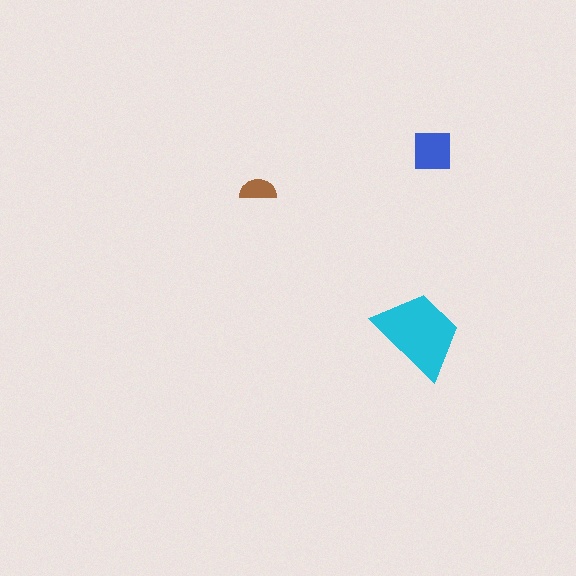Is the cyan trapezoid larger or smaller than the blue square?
Larger.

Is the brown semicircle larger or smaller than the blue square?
Smaller.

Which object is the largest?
The cyan trapezoid.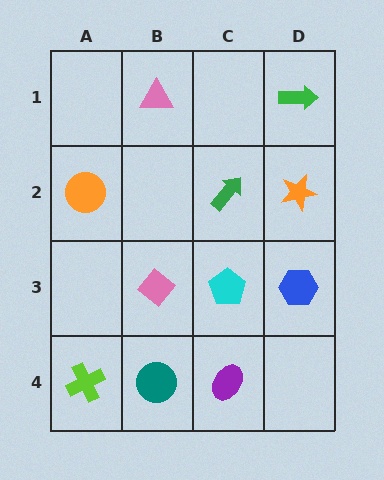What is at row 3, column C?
A cyan pentagon.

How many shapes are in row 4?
3 shapes.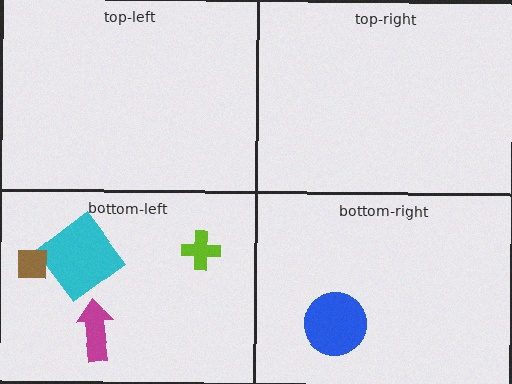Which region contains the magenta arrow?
The bottom-left region.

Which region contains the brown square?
The bottom-left region.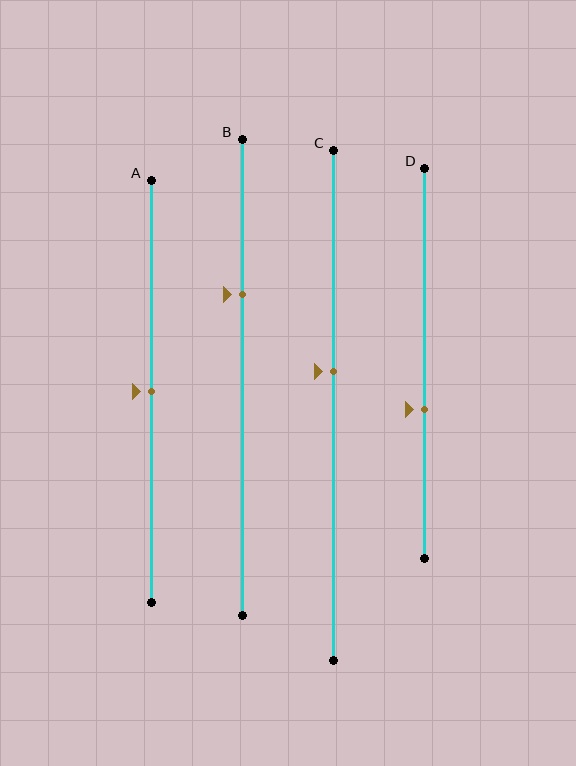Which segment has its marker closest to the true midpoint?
Segment A has its marker closest to the true midpoint.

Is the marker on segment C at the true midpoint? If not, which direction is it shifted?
No, the marker on segment C is shifted upward by about 7% of the segment length.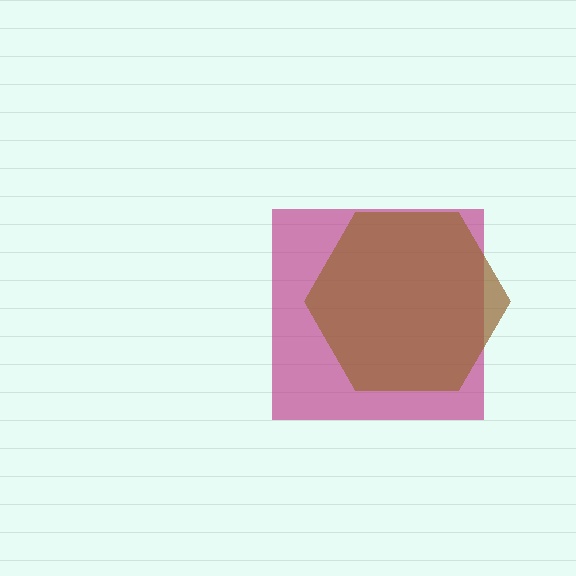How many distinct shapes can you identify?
There are 2 distinct shapes: a magenta square, a brown hexagon.